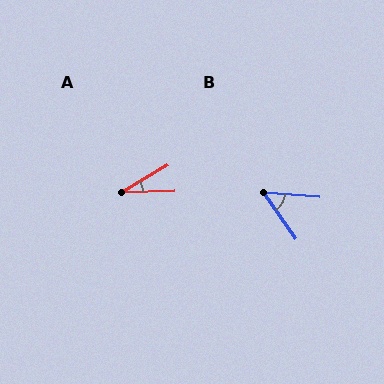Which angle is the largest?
B, at approximately 50 degrees.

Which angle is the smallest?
A, at approximately 30 degrees.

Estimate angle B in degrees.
Approximately 50 degrees.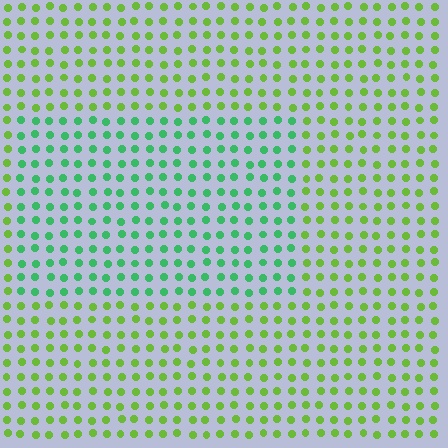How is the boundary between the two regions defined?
The boundary is defined purely by a slight shift in hue (about 44 degrees). Spacing, size, and orientation are identical on both sides.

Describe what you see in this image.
The image is filled with small lime elements in a uniform arrangement. A rectangle-shaped region is visible where the elements are tinted to a slightly different hue, forming a subtle color boundary.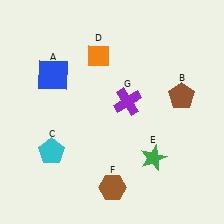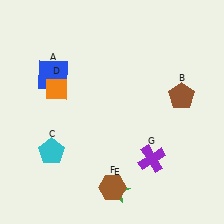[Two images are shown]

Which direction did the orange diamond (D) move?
The orange diamond (D) moved left.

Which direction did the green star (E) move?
The green star (E) moved left.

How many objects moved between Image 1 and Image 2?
3 objects moved between the two images.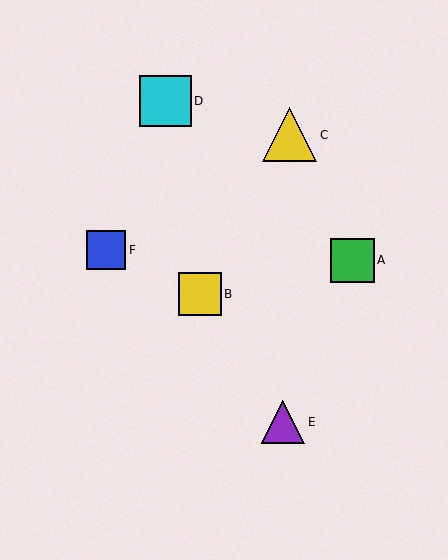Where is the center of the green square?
The center of the green square is at (352, 260).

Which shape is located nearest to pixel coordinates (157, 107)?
The cyan square (labeled D) at (165, 101) is nearest to that location.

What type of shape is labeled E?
Shape E is a purple triangle.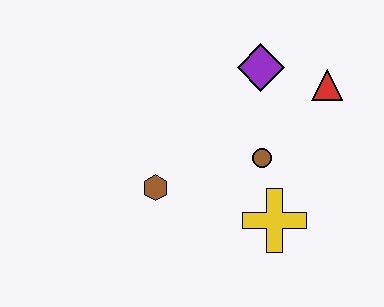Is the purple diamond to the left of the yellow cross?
Yes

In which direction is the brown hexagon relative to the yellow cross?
The brown hexagon is to the left of the yellow cross.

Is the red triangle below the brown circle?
No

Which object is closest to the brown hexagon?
The brown circle is closest to the brown hexagon.